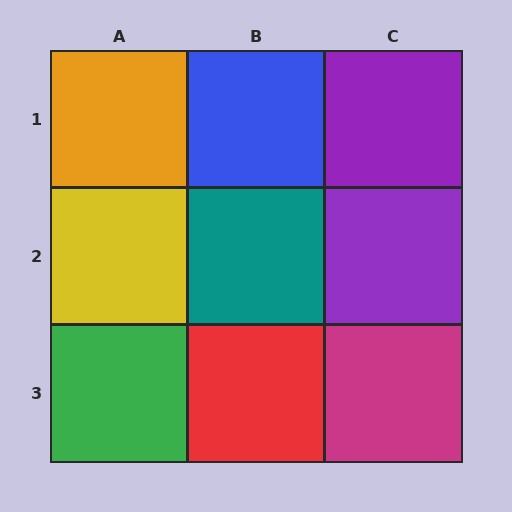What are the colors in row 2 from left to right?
Yellow, teal, purple.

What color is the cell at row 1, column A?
Orange.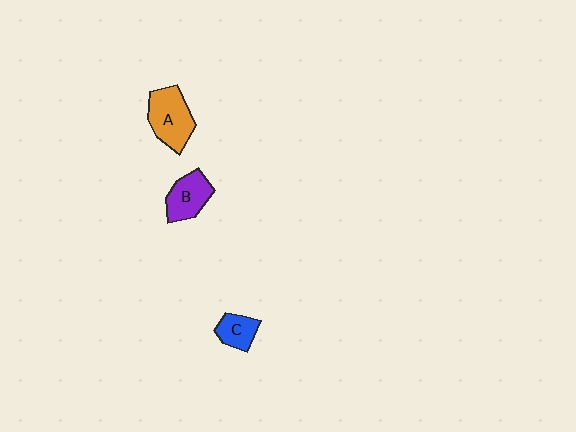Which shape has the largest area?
Shape A (orange).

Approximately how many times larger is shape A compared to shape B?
Approximately 1.3 times.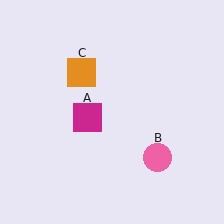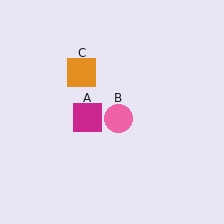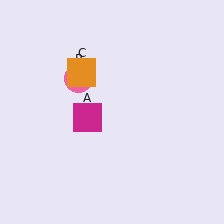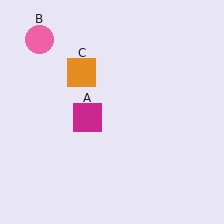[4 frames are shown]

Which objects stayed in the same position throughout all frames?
Magenta square (object A) and orange square (object C) remained stationary.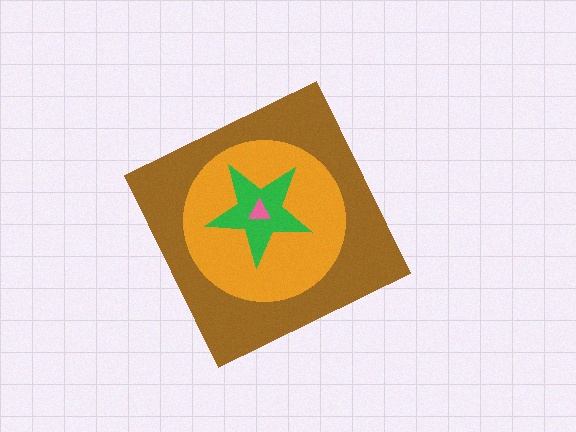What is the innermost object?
The pink triangle.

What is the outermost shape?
The brown diamond.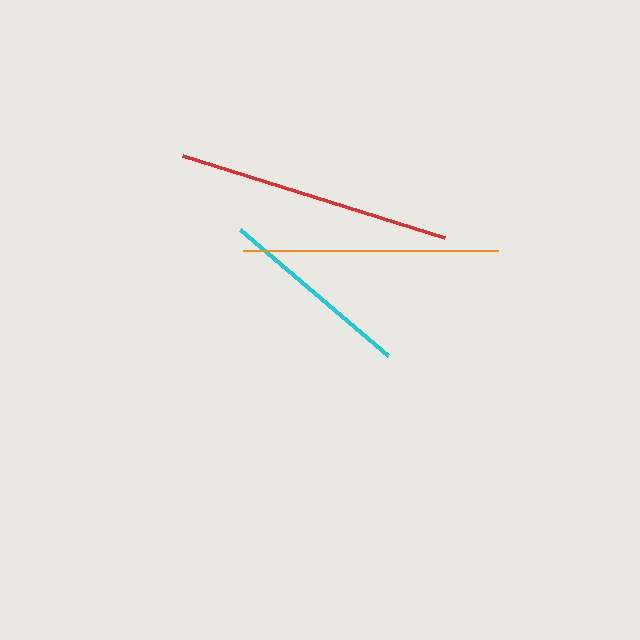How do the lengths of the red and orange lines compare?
The red and orange lines are approximately the same length.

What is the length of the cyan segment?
The cyan segment is approximately 195 pixels long.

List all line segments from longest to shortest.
From longest to shortest: red, orange, cyan.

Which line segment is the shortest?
The cyan line is the shortest at approximately 195 pixels.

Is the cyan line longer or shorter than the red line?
The red line is longer than the cyan line.